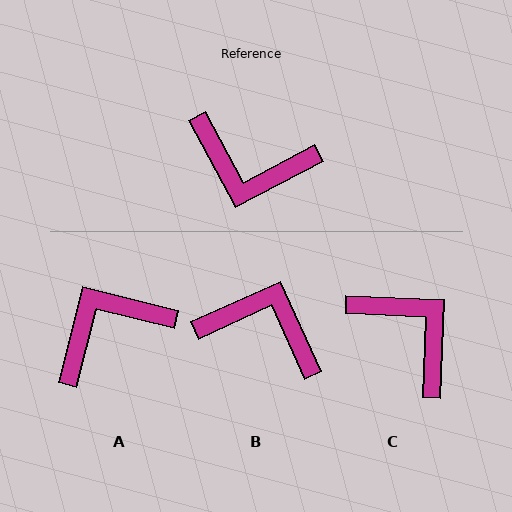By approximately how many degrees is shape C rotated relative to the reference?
Approximately 150 degrees counter-clockwise.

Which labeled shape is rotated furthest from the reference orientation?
B, about 176 degrees away.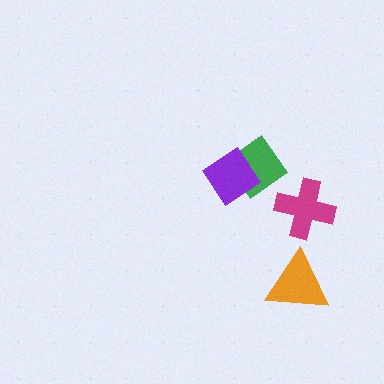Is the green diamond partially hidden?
Yes, it is partially covered by another shape.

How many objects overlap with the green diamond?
1 object overlaps with the green diamond.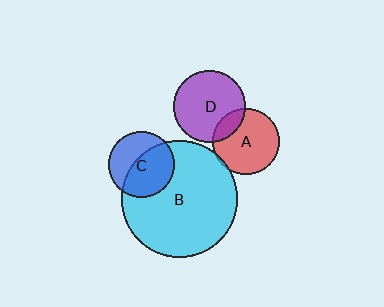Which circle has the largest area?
Circle B (cyan).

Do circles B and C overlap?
Yes.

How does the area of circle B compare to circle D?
Approximately 2.6 times.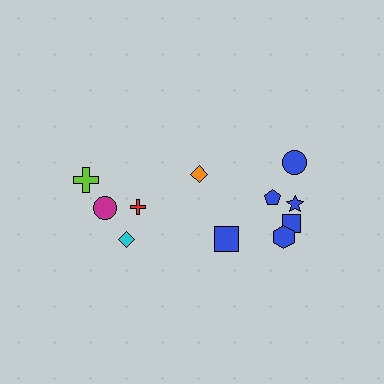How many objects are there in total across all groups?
There are 11 objects.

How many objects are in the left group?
There are 4 objects.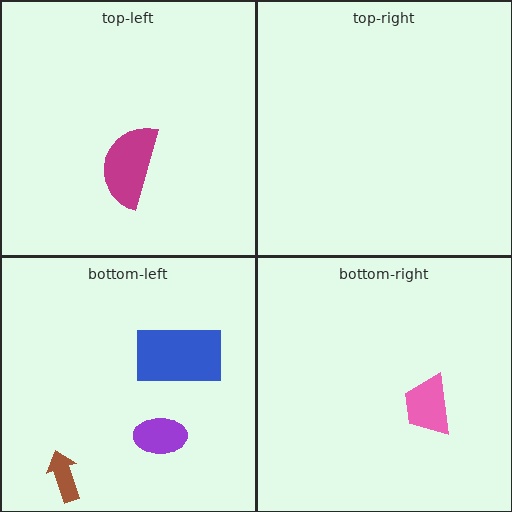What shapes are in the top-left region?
The magenta semicircle.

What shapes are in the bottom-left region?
The brown arrow, the blue rectangle, the purple ellipse.